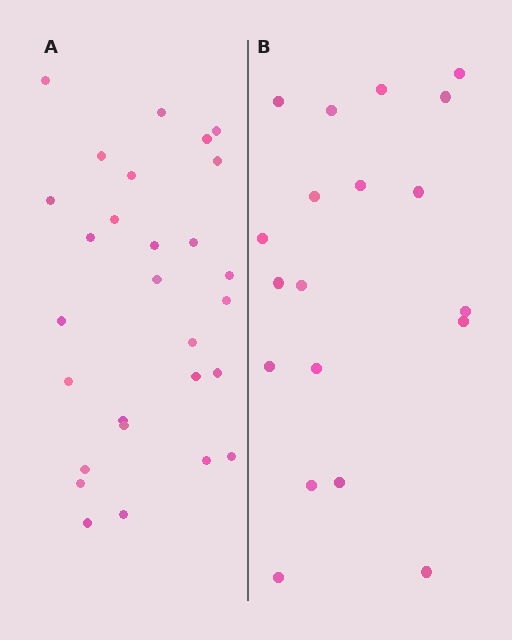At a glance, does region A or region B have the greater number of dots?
Region A (the left region) has more dots.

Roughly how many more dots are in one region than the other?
Region A has roughly 8 or so more dots than region B.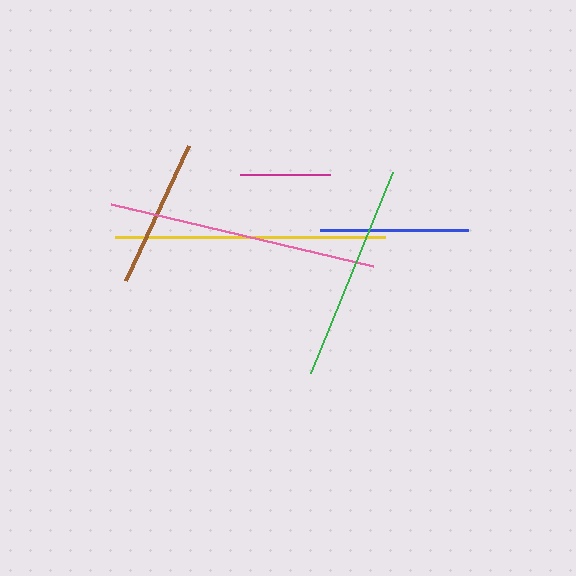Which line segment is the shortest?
The magenta line is the shortest at approximately 90 pixels.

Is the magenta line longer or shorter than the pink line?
The pink line is longer than the magenta line.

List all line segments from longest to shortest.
From longest to shortest: yellow, pink, green, blue, brown, magenta.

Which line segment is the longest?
The yellow line is the longest at approximately 270 pixels.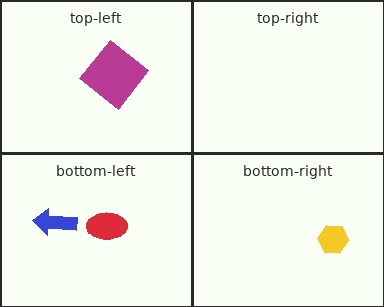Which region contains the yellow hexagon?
The bottom-right region.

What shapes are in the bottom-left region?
The red ellipse, the blue arrow.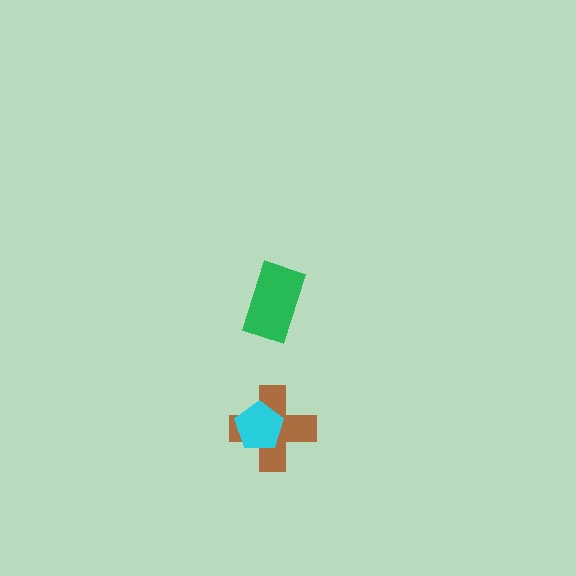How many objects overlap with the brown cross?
1 object overlaps with the brown cross.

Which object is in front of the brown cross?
The cyan pentagon is in front of the brown cross.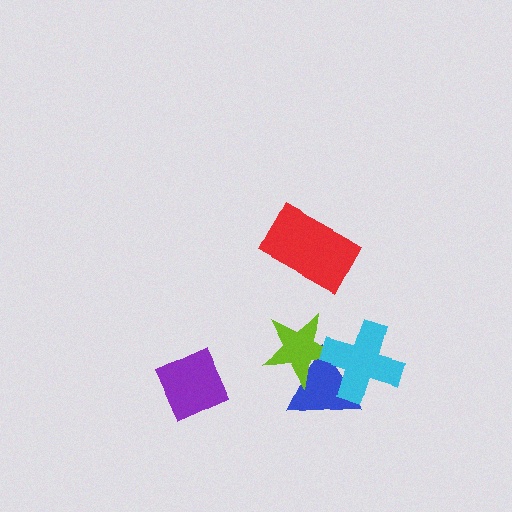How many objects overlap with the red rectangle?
0 objects overlap with the red rectangle.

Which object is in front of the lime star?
The cyan cross is in front of the lime star.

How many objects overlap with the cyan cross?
2 objects overlap with the cyan cross.